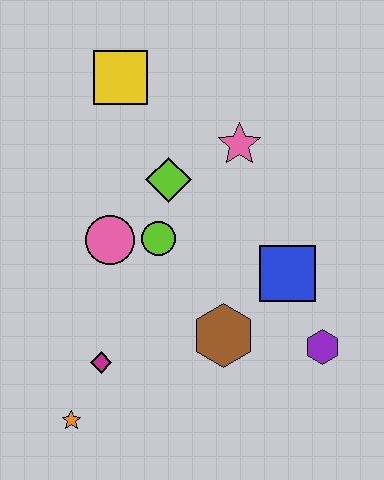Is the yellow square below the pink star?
No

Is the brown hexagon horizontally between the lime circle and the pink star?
Yes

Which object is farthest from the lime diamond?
The orange star is farthest from the lime diamond.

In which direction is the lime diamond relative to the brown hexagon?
The lime diamond is above the brown hexagon.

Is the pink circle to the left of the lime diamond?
Yes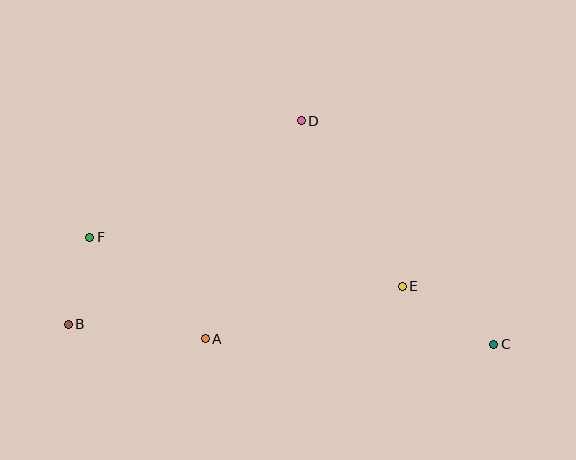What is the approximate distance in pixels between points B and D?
The distance between B and D is approximately 310 pixels.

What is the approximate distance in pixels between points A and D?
The distance between A and D is approximately 239 pixels.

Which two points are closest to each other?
Points B and F are closest to each other.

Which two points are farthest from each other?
Points B and C are farthest from each other.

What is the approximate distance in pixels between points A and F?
The distance between A and F is approximately 153 pixels.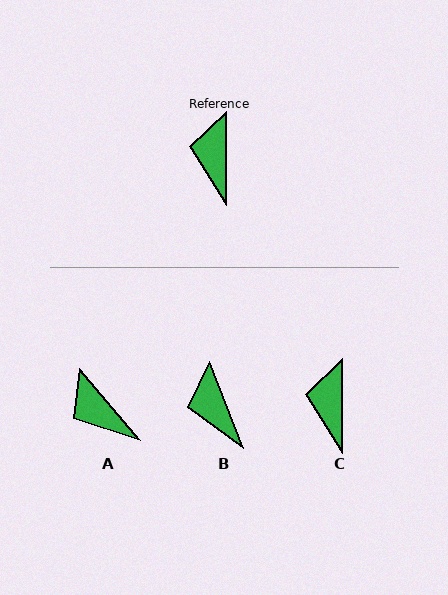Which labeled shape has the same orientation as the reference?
C.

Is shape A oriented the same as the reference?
No, it is off by about 40 degrees.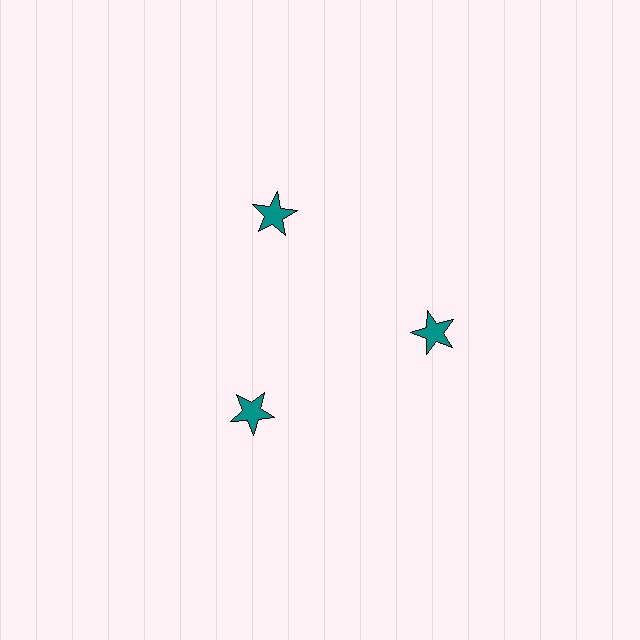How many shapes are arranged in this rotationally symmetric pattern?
There are 3 shapes, arranged in 3 groups of 1.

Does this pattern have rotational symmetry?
Yes, this pattern has 3-fold rotational symmetry. It looks the same after rotating 120 degrees around the center.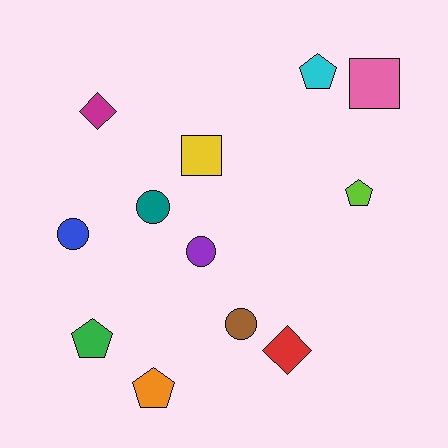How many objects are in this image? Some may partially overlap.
There are 12 objects.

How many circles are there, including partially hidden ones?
There are 4 circles.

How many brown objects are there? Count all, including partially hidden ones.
There is 1 brown object.